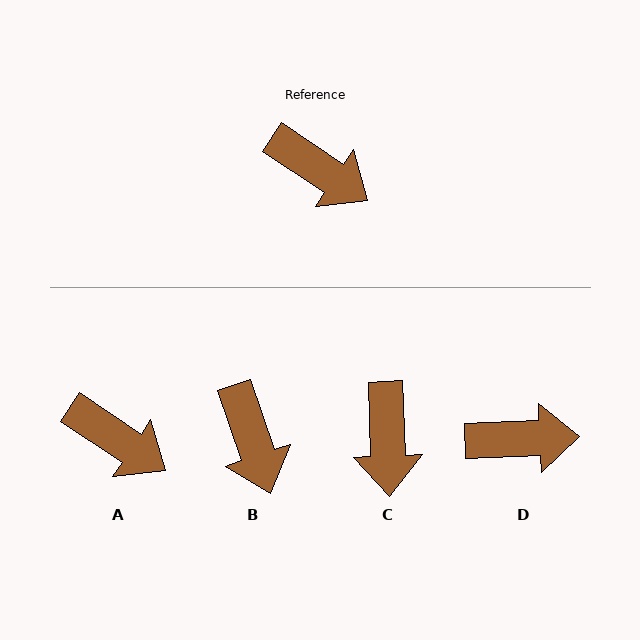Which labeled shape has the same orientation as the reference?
A.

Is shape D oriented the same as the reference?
No, it is off by about 36 degrees.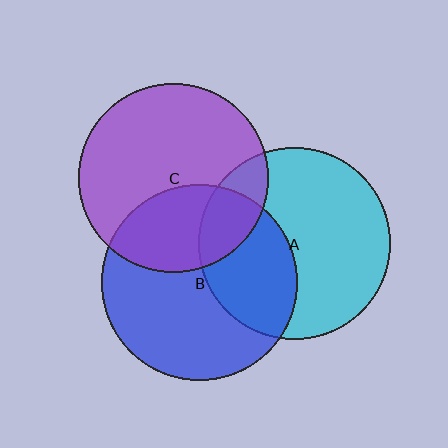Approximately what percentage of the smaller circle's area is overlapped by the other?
Approximately 35%.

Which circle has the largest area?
Circle B (blue).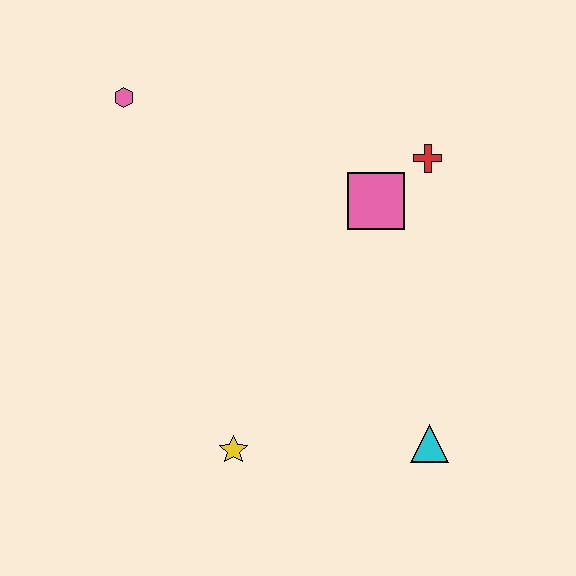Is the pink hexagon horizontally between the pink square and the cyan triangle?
No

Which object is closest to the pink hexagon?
The pink square is closest to the pink hexagon.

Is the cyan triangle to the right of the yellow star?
Yes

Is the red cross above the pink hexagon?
No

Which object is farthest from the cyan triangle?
The pink hexagon is farthest from the cyan triangle.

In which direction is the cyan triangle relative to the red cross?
The cyan triangle is below the red cross.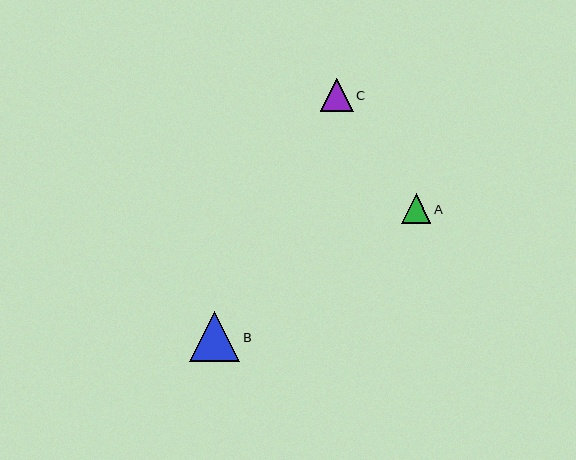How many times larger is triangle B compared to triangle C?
Triangle B is approximately 1.5 times the size of triangle C.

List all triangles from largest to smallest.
From largest to smallest: B, C, A.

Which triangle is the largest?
Triangle B is the largest with a size of approximately 50 pixels.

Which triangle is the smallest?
Triangle A is the smallest with a size of approximately 29 pixels.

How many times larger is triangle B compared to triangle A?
Triangle B is approximately 1.7 times the size of triangle A.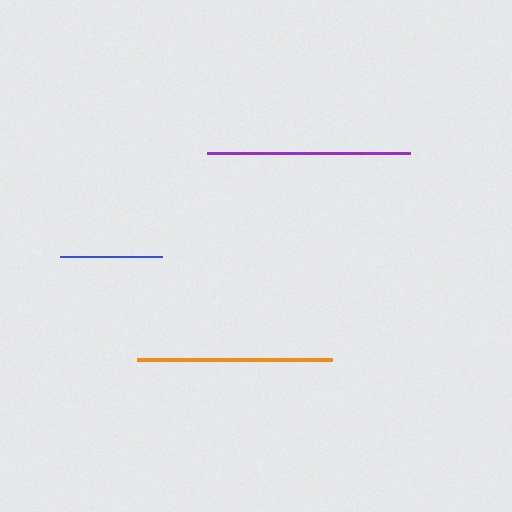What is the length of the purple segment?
The purple segment is approximately 203 pixels long.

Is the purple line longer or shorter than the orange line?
The purple line is longer than the orange line.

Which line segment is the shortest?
The blue line is the shortest at approximately 102 pixels.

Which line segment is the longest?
The purple line is the longest at approximately 203 pixels.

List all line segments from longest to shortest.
From longest to shortest: purple, orange, blue.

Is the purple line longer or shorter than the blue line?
The purple line is longer than the blue line.